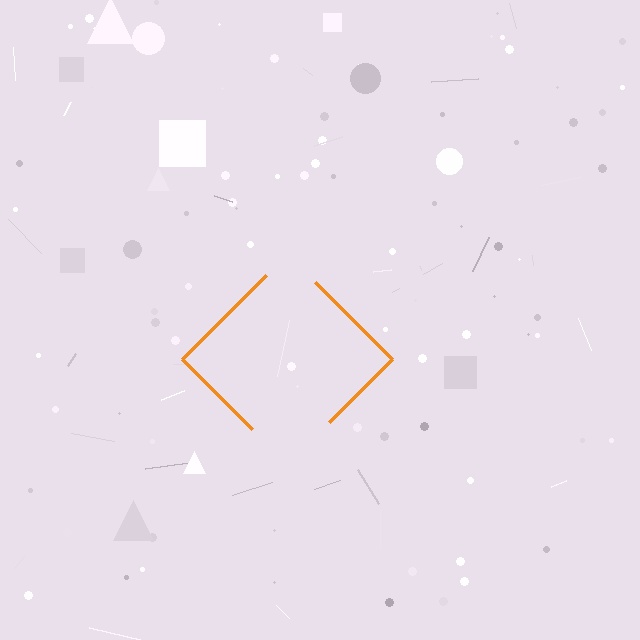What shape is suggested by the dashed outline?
The dashed outline suggests a diamond.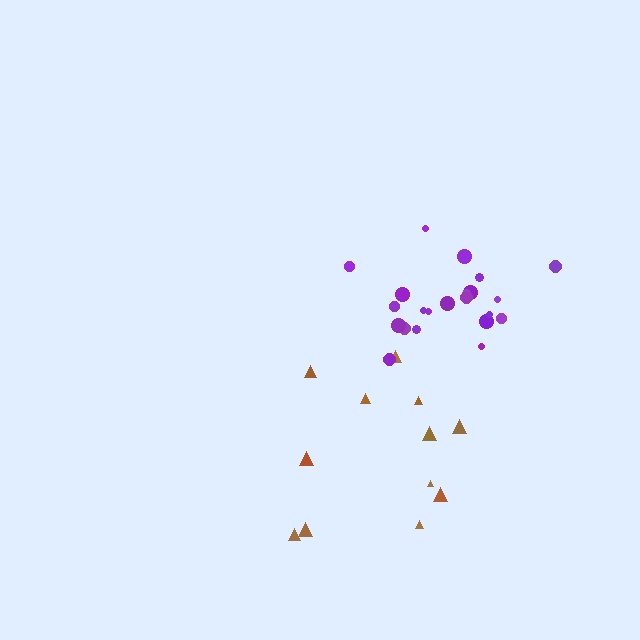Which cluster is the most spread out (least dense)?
Brown.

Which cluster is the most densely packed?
Purple.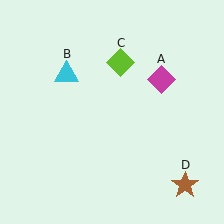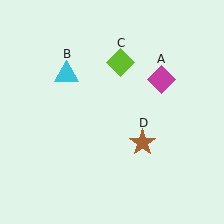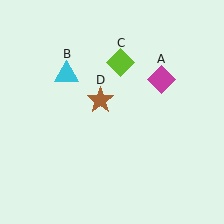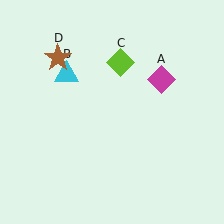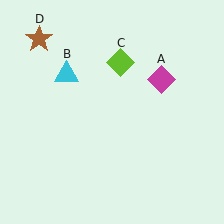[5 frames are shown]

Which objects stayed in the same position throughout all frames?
Magenta diamond (object A) and cyan triangle (object B) and lime diamond (object C) remained stationary.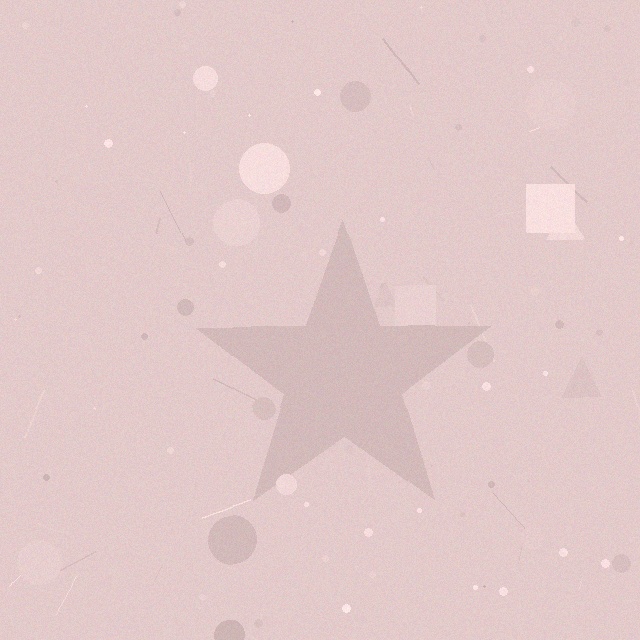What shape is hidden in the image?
A star is hidden in the image.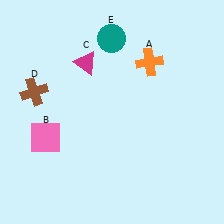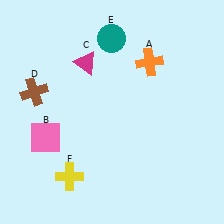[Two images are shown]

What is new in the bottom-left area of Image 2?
A yellow cross (F) was added in the bottom-left area of Image 2.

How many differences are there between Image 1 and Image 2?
There is 1 difference between the two images.